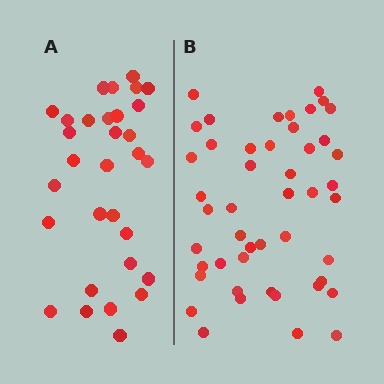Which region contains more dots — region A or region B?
Region B (the right region) has more dots.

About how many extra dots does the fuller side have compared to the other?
Region B has approximately 15 more dots than region A.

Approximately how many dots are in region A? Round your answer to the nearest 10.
About 30 dots. (The exact count is 31, which rounds to 30.)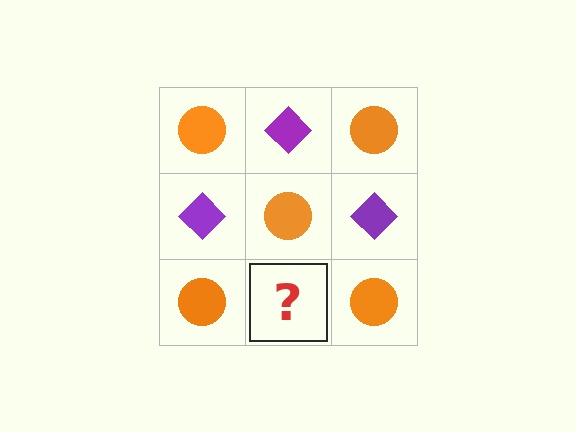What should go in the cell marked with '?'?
The missing cell should contain a purple diamond.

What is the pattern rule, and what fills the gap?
The rule is that it alternates orange circle and purple diamond in a checkerboard pattern. The gap should be filled with a purple diamond.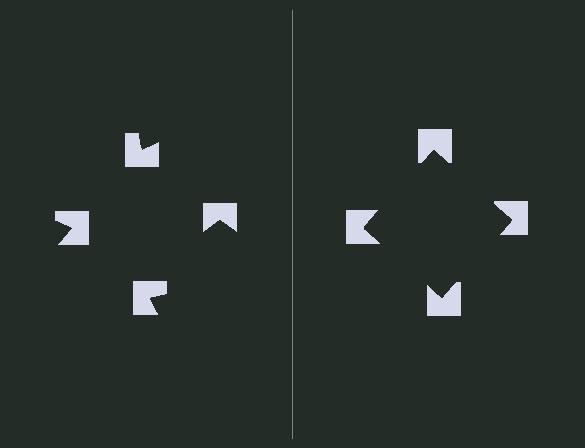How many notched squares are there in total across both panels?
8 — 4 on each side.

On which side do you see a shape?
An illusory square appears on the right side. On the left side the wedge cuts are rotated, so no coherent shape forms.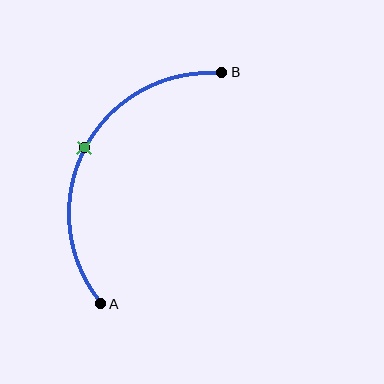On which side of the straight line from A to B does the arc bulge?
The arc bulges to the left of the straight line connecting A and B.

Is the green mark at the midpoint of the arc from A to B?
Yes. The green mark lies on the arc at equal arc-length from both A and B — it is the arc midpoint.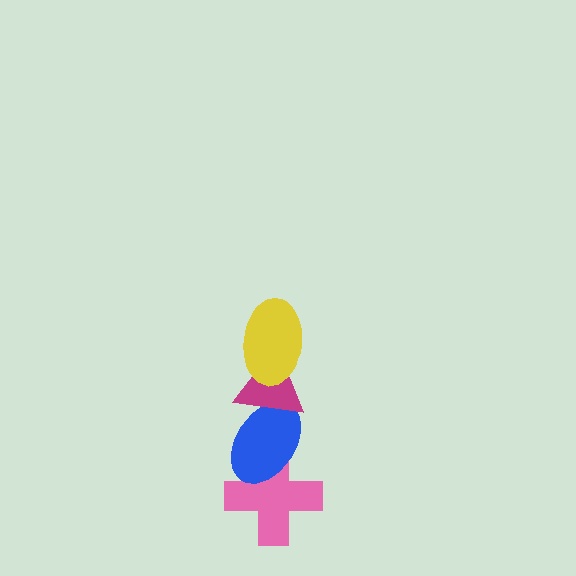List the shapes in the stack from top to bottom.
From top to bottom: the yellow ellipse, the magenta triangle, the blue ellipse, the pink cross.